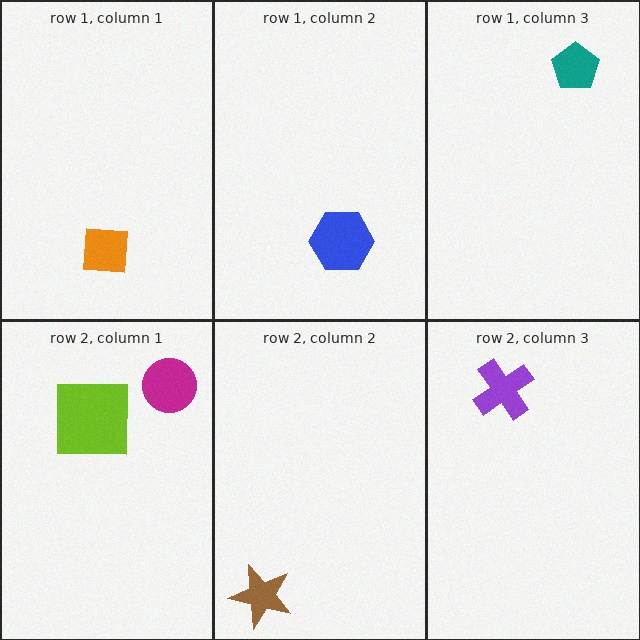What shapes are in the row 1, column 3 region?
The teal pentagon.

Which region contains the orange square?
The row 1, column 1 region.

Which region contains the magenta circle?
The row 2, column 1 region.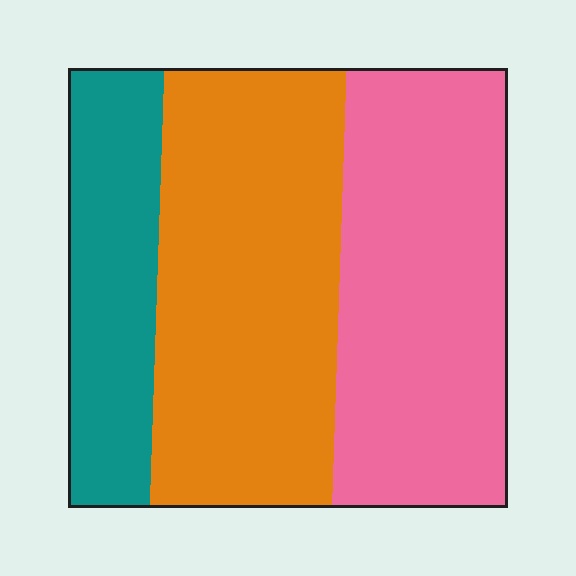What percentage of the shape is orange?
Orange covers 41% of the shape.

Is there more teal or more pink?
Pink.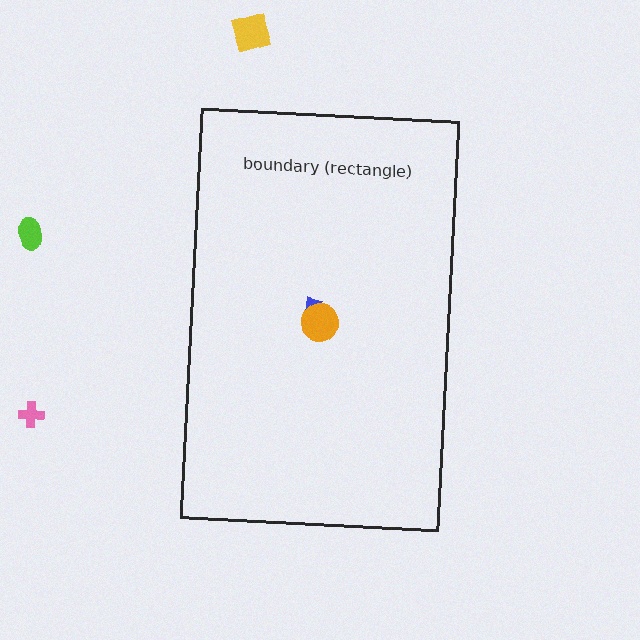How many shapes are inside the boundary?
2 inside, 3 outside.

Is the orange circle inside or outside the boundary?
Inside.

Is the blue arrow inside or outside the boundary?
Inside.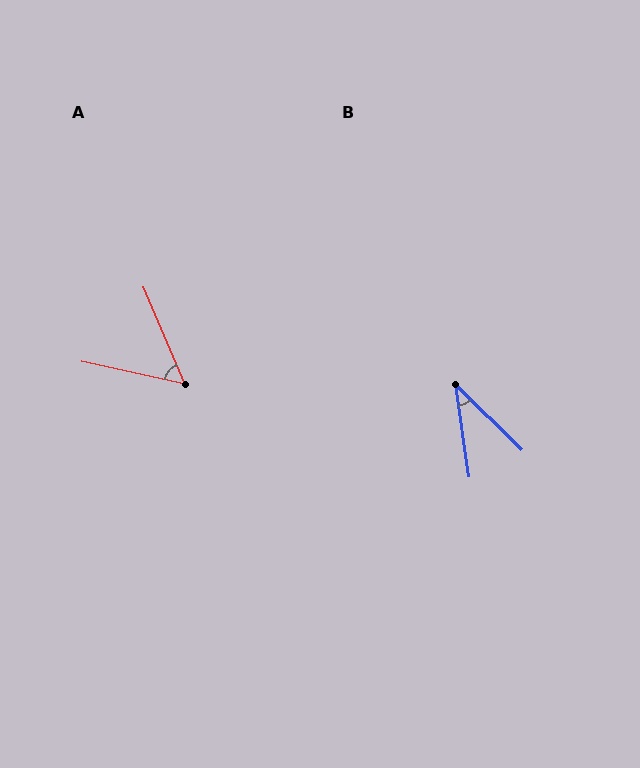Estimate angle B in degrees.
Approximately 37 degrees.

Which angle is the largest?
A, at approximately 55 degrees.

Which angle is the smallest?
B, at approximately 37 degrees.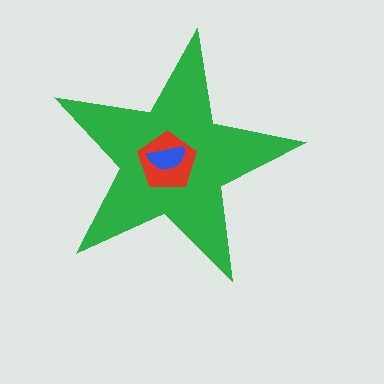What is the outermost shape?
The green star.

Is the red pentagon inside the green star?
Yes.